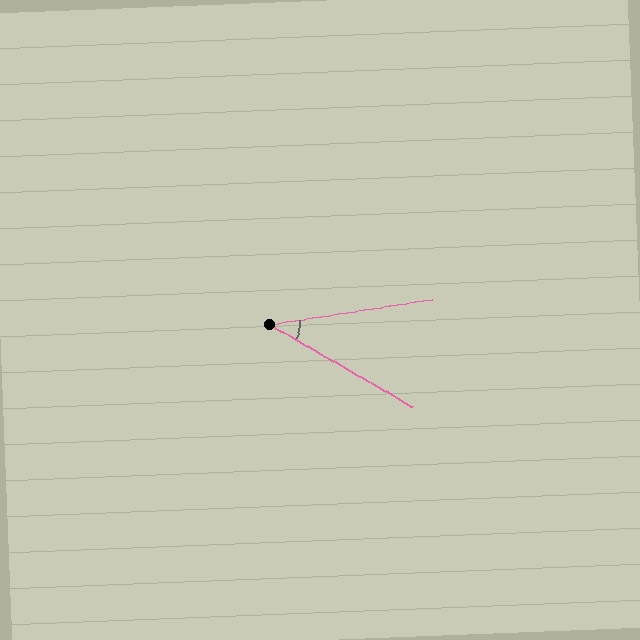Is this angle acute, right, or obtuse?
It is acute.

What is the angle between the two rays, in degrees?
Approximately 39 degrees.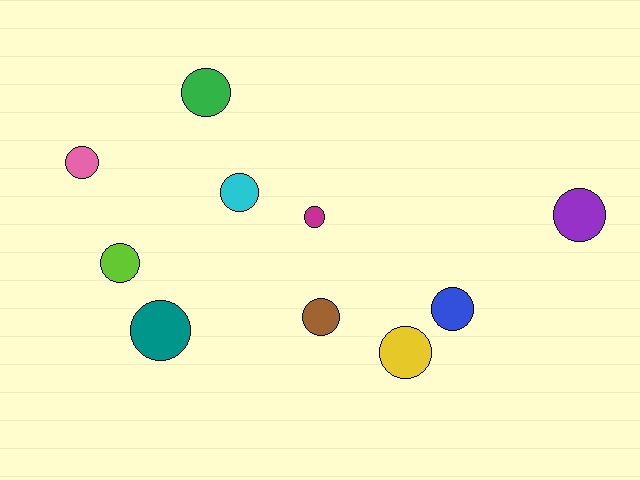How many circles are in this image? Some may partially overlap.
There are 10 circles.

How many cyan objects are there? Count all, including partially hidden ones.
There is 1 cyan object.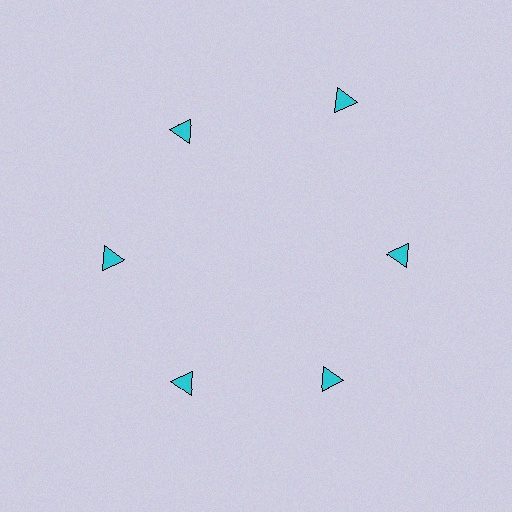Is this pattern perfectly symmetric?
No. The 6 cyan triangles are arranged in a ring, but one element near the 1 o'clock position is pushed outward from the center, breaking the 6-fold rotational symmetry.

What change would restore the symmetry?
The symmetry would be restored by moving it inward, back onto the ring so that all 6 triangles sit at equal angles and equal distance from the center.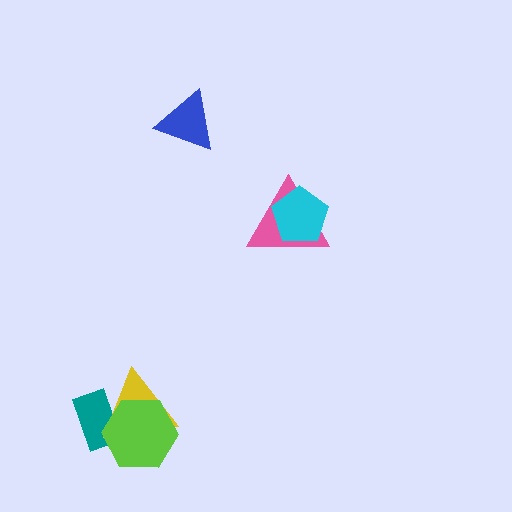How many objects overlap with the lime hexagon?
2 objects overlap with the lime hexagon.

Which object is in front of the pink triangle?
The cyan pentagon is in front of the pink triangle.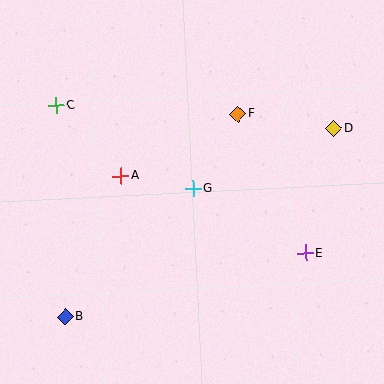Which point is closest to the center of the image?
Point G at (193, 189) is closest to the center.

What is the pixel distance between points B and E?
The distance between B and E is 248 pixels.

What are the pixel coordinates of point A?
Point A is at (121, 176).